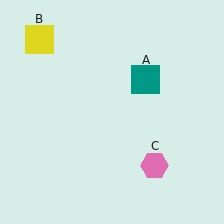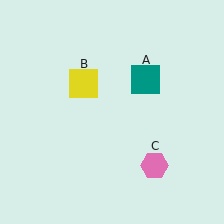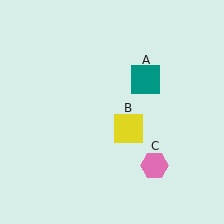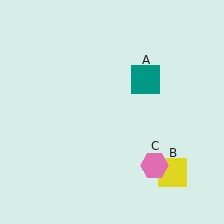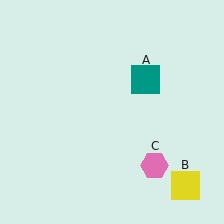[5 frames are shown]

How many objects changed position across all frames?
1 object changed position: yellow square (object B).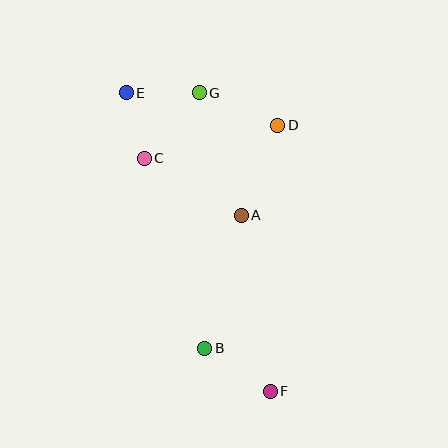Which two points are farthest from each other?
Points E and F are farthest from each other.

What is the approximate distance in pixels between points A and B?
The distance between A and B is approximately 138 pixels.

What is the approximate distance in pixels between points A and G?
The distance between A and G is approximately 130 pixels.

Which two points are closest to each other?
Points C and E are closest to each other.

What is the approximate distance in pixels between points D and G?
The distance between D and G is approximately 85 pixels.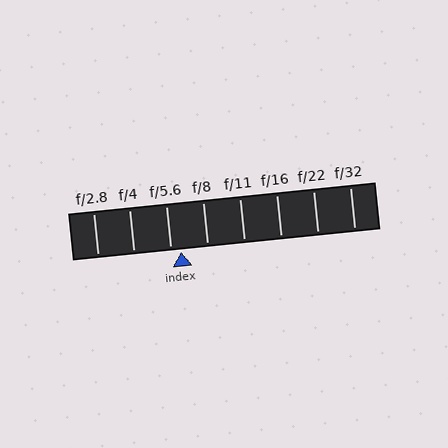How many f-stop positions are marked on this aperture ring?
There are 8 f-stop positions marked.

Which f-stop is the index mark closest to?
The index mark is closest to f/5.6.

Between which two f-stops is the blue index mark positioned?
The index mark is between f/5.6 and f/8.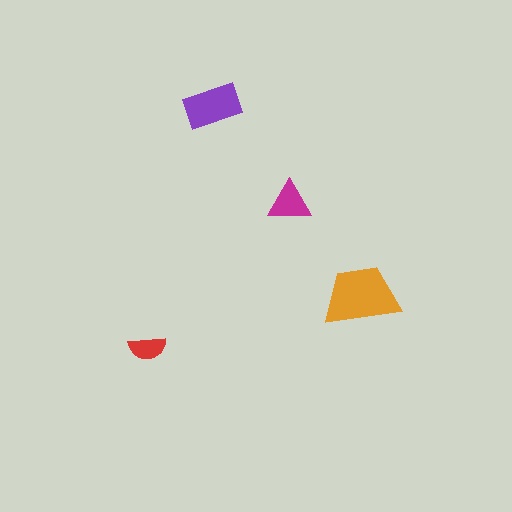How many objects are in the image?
There are 4 objects in the image.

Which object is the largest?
The orange trapezoid.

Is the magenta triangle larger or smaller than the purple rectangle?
Smaller.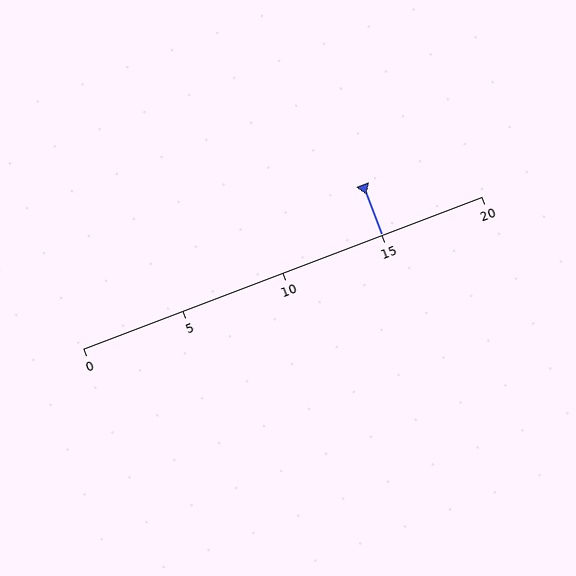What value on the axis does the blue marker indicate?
The marker indicates approximately 15.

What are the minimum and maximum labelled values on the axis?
The axis runs from 0 to 20.